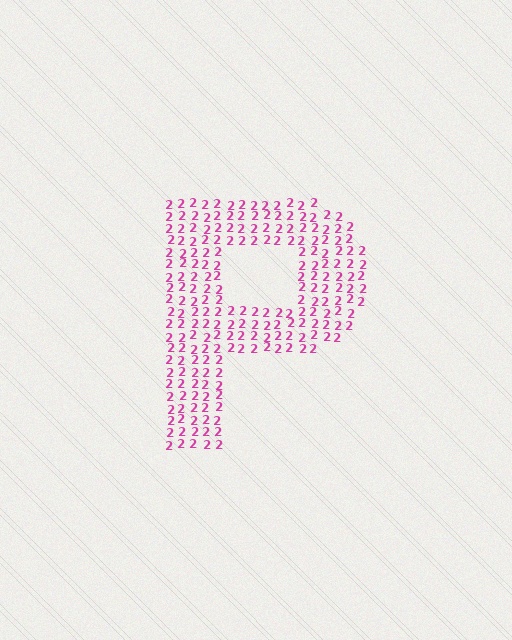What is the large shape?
The large shape is the letter P.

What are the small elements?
The small elements are digit 2's.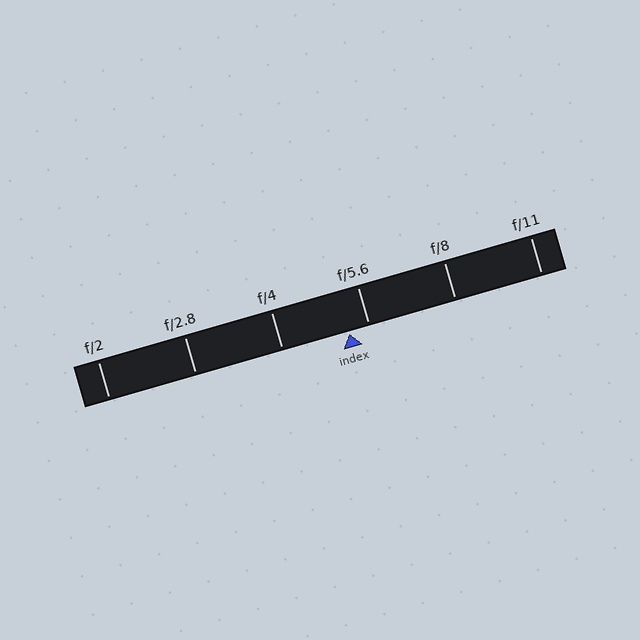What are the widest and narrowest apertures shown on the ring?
The widest aperture shown is f/2 and the narrowest is f/11.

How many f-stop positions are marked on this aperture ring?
There are 6 f-stop positions marked.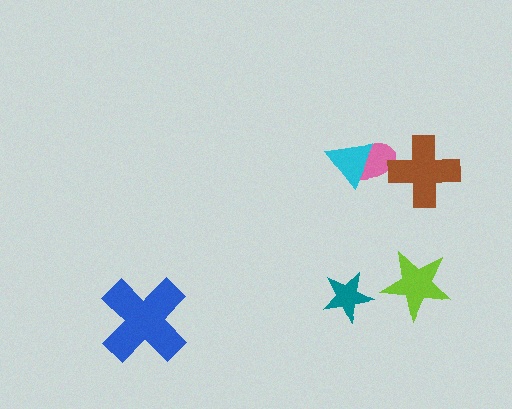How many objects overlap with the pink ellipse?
2 objects overlap with the pink ellipse.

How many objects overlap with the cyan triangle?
1 object overlaps with the cyan triangle.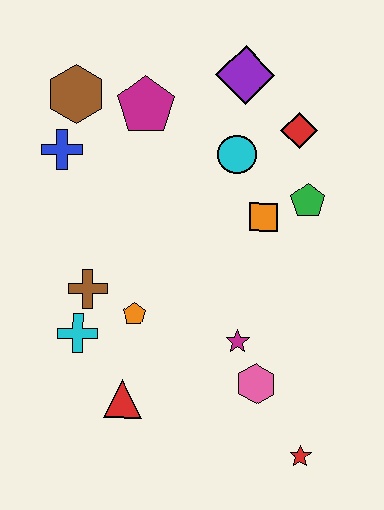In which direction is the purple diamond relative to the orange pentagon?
The purple diamond is above the orange pentagon.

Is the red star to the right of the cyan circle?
Yes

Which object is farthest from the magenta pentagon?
The red star is farthest from the magenta pentagon.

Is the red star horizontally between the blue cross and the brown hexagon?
No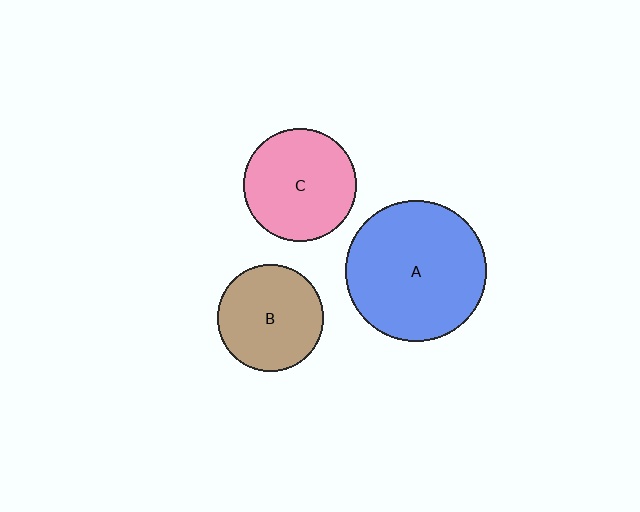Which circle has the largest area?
Circle A (blue).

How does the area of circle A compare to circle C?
Approximately 1.6 times.